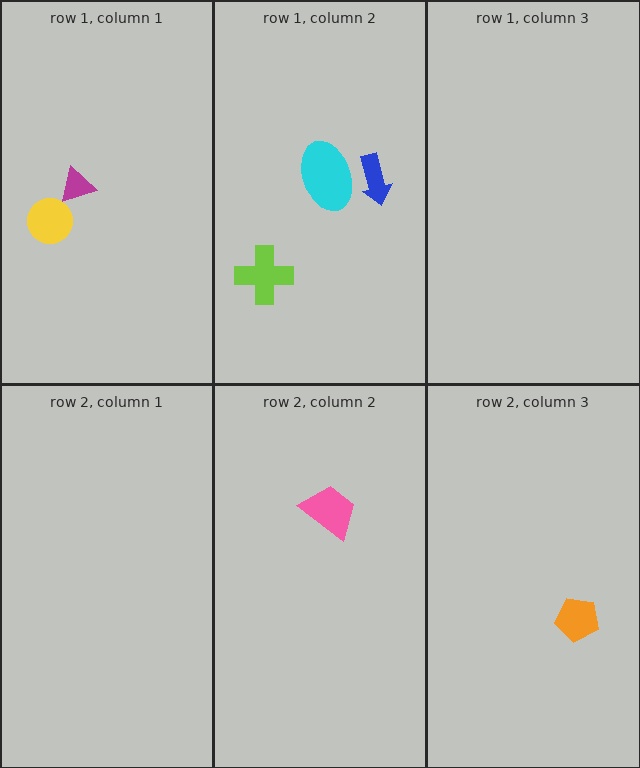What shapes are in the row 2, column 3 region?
The orange pentagon.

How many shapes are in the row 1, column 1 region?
2.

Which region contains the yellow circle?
The row 1, column 1 region.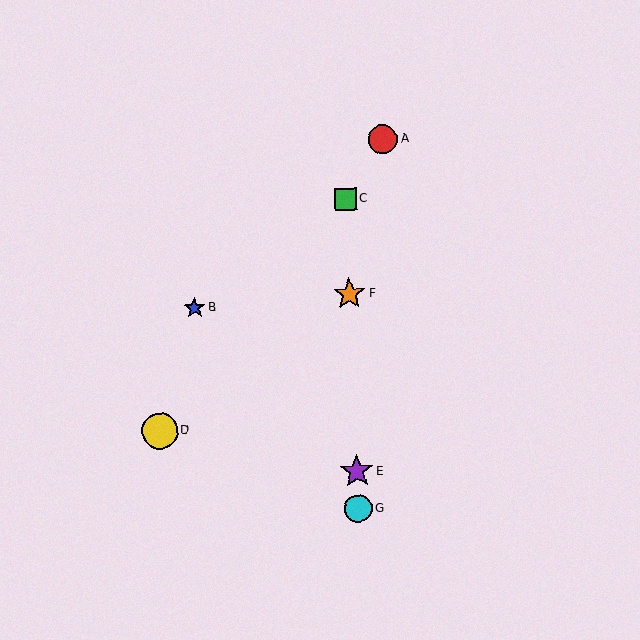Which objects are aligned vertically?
Objects C, E, F, G are aligned vertically.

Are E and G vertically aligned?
Yes, both are at x≈357.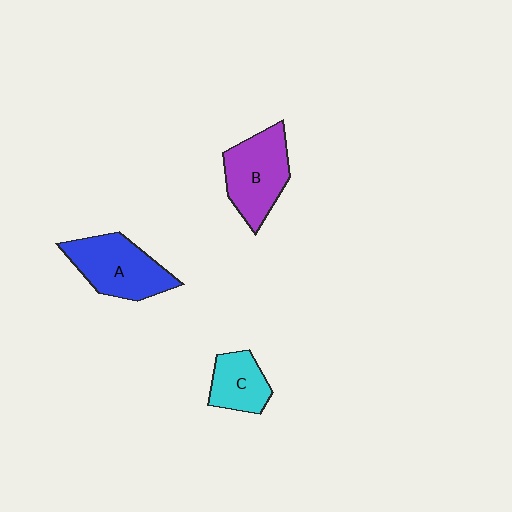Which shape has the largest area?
Shape A (blue).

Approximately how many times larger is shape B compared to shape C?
Approximately 1.6 times.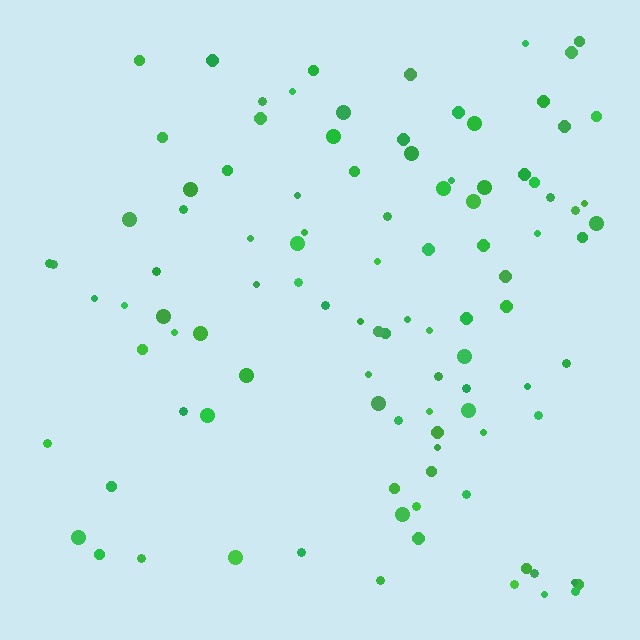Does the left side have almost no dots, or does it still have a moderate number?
Still a moderate number, just noticeably fewer than the right.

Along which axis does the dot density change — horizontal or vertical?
Horizontal.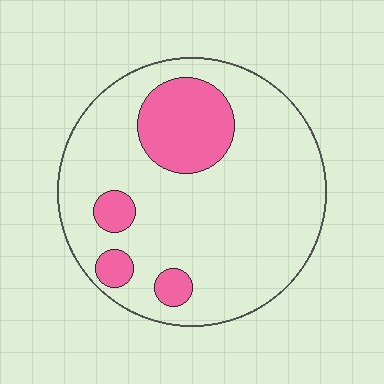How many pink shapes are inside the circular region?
4.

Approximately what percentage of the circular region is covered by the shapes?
Approximately 20%.